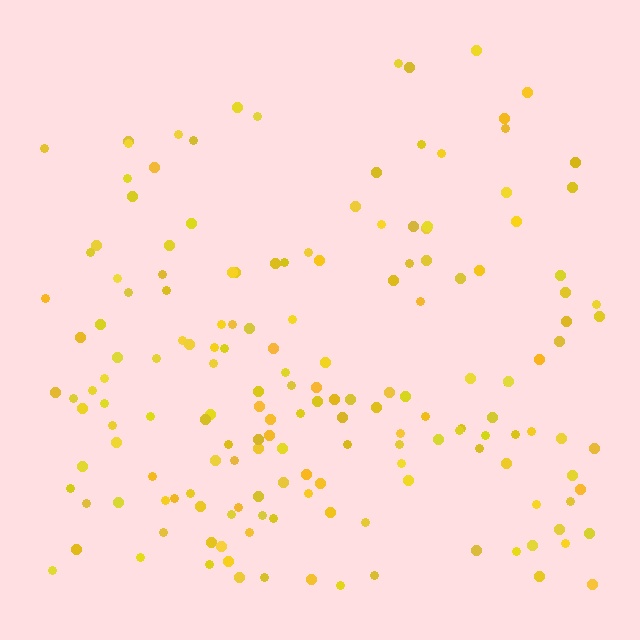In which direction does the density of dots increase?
From top to bottom, with the bottom side densest.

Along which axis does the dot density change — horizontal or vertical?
Vertical.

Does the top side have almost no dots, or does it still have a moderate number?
Still a moderate number, just noticeably fewer than the bottom.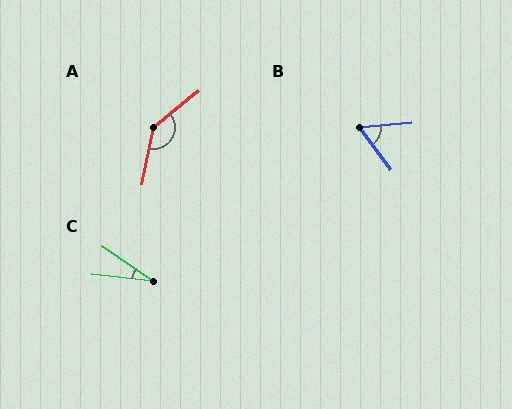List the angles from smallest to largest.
C (28°), B (59°), A (141°).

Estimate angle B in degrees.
Approximately 59 degrees.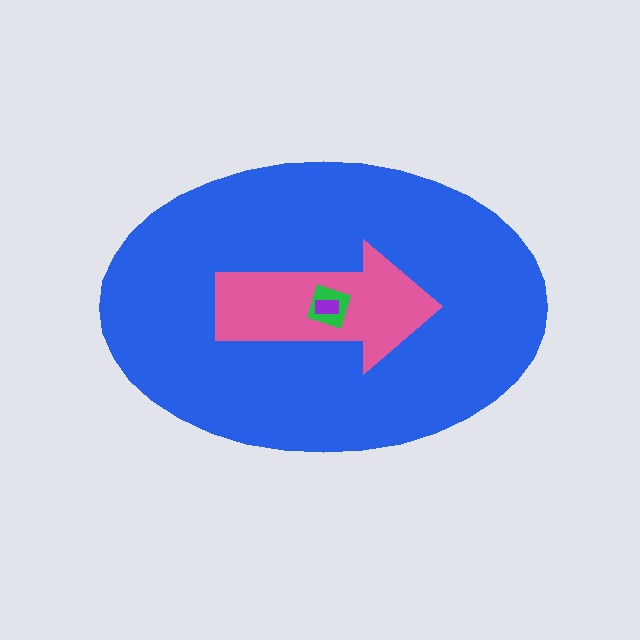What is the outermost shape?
The blue ellipse.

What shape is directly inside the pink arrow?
The green diamond.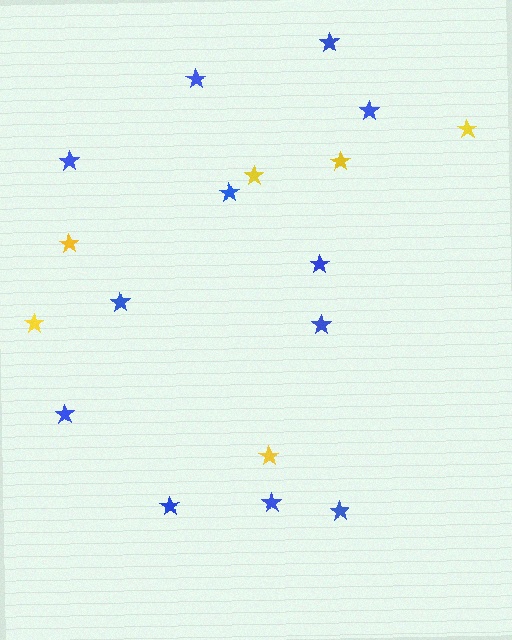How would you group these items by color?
There are 2 groups: one group of yellow stars (6) and one group of blue stars (12).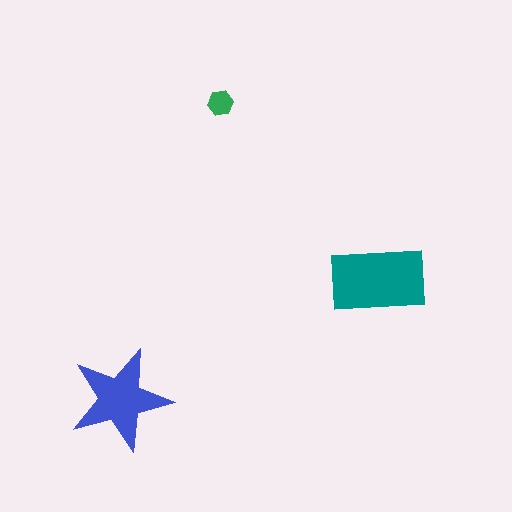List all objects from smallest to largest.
The green hexagon, the blue star, the teal rectangle.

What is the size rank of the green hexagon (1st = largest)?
3rd.